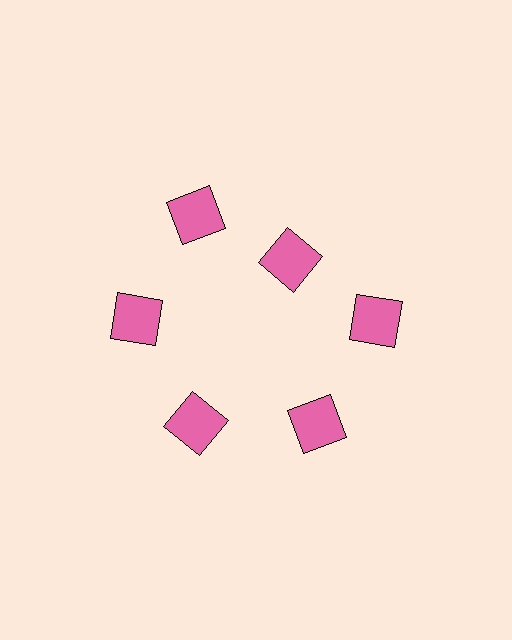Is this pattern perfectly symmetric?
No. The 6 pink squares are arranged in a ring, but one element near the 1 o'clock position is pulled inward toward the center, breaking the 6-fold rotational symmetry.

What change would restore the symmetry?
The symmetry would be restored by moving it outward, back onto the ring so that all 6 squares sit at equal angles and equal distance from the center.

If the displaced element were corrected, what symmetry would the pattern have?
It would have 6-fold rotational symmetry — the pattern would map onto itself every 60 degrees.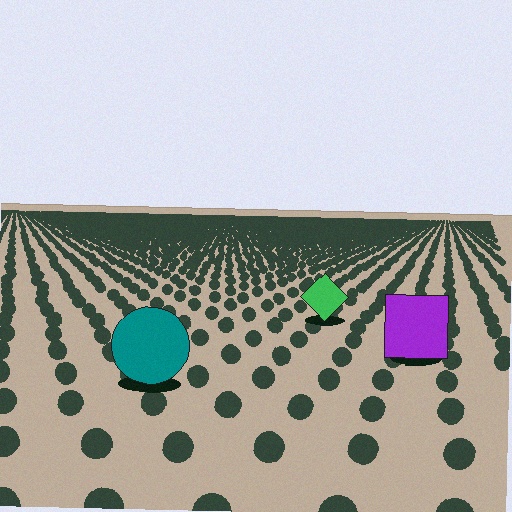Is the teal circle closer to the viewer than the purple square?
Yes. The teal circle is closer — you can tell from the texture gradient: the ground texture is coarser near it.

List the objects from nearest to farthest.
From nearest to farthest: the teal circle, the purple square, the green diamond.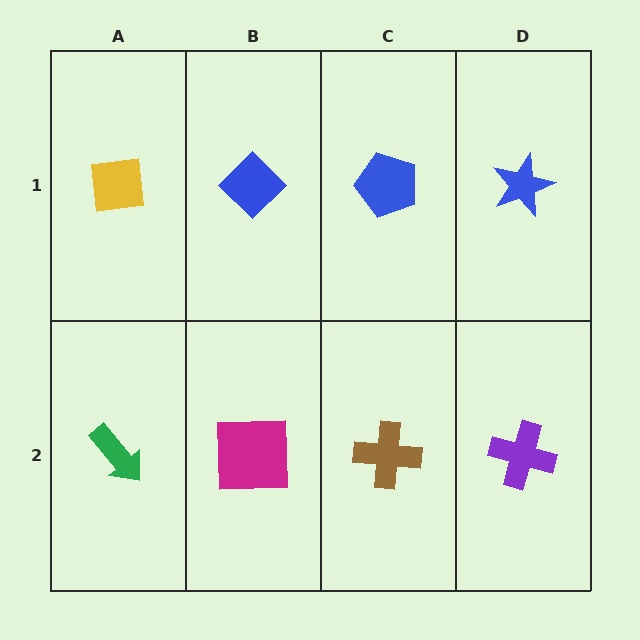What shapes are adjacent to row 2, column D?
A blue star (row 1, column D), a brown cross (row 2, column C).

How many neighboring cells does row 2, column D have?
2.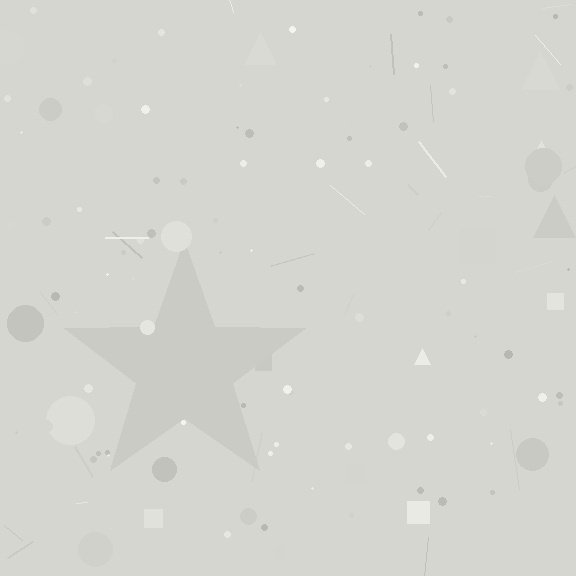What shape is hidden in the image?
A star is hidden in the image.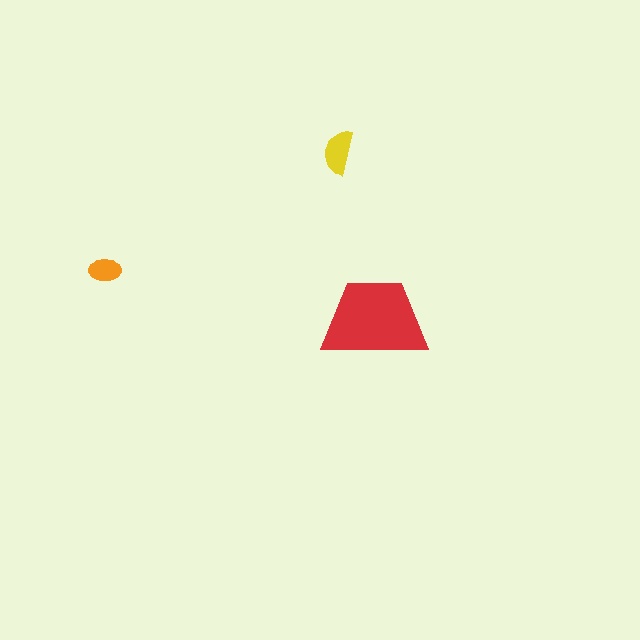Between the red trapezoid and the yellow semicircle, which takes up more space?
The red trapezoid.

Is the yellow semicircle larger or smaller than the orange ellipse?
Larger.